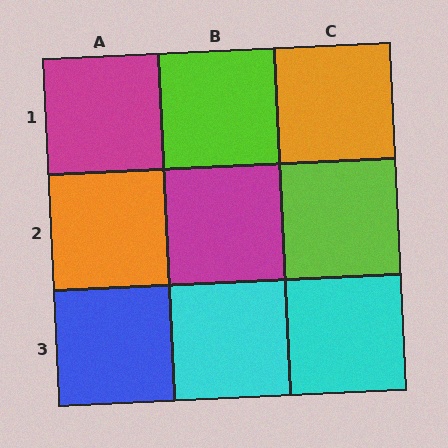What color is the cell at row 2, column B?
Magenta.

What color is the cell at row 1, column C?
Orange.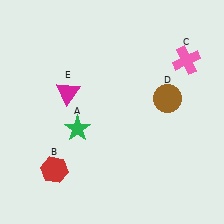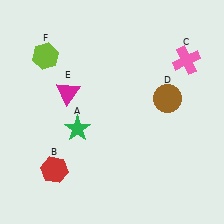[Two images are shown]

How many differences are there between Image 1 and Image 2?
There is 1 difference between the two images.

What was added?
A lime hexagon (F) was added in Image 2.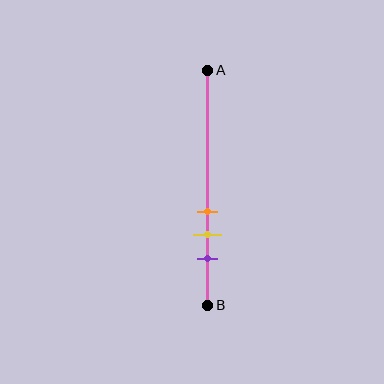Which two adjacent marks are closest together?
The orange and yellow marks are the closest adjacent pair.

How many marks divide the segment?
There are 3 marks dividing the segment.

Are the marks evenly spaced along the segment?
Yes, the marks are approximately evenly spaced.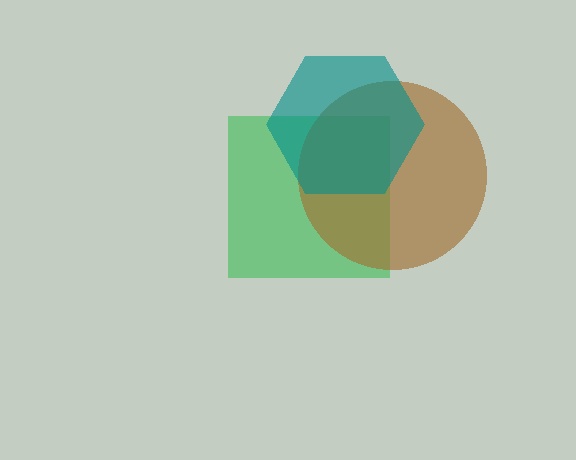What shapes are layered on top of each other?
The layered shapes are: a green square, a brown circle, a teal hexagon.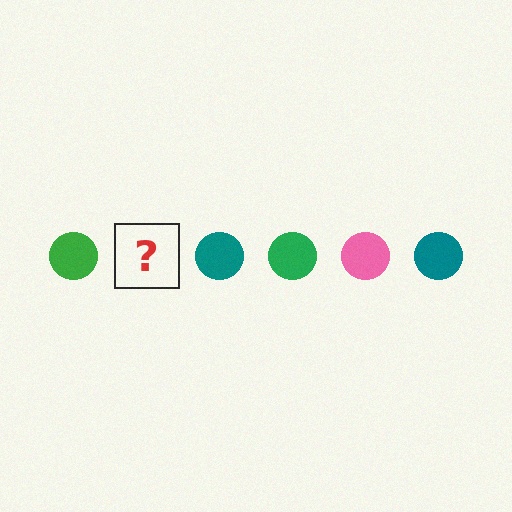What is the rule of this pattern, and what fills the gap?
The rule is that the pattern cycles through green, pink, teal circles. The gap should be filled with a pink circle.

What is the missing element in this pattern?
The missing element is a pink circle.